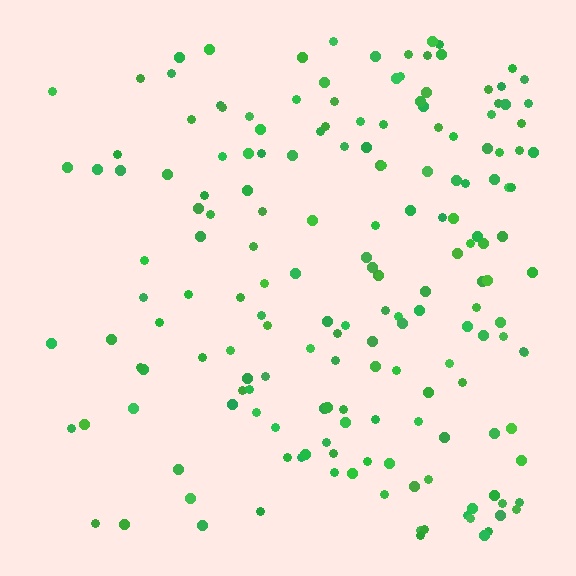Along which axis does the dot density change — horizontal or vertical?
Horizontal.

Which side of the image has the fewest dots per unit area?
The left.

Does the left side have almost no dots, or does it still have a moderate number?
Still a moderate number, just noticeably fewer than the right.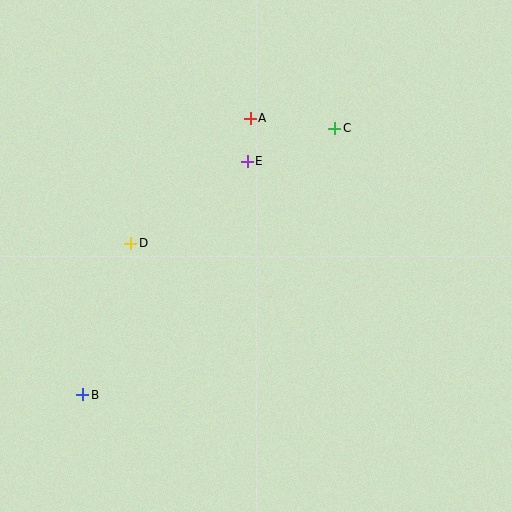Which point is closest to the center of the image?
Point E at (247, 161) is closest to the center.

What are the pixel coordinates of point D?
Point D is at (131, 243).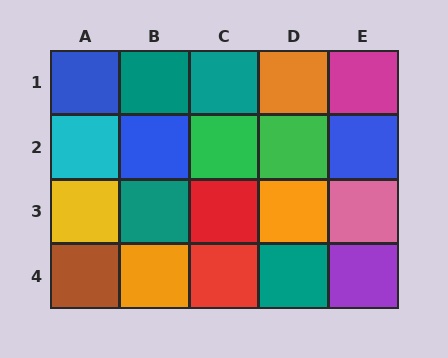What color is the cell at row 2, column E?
Blue.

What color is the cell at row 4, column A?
Brown.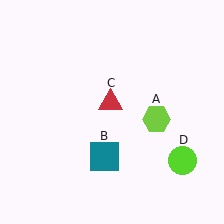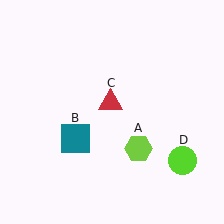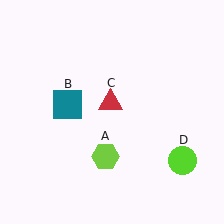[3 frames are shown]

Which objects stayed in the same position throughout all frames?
Red triangle (object C) and lime circle (object D) remained stationary.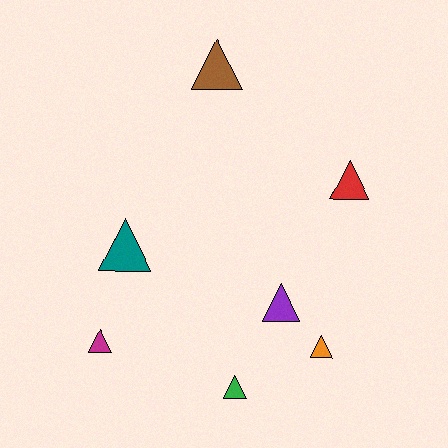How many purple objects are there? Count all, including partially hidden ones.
There is 1 purple object.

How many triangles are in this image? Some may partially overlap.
There are 7 triangles.